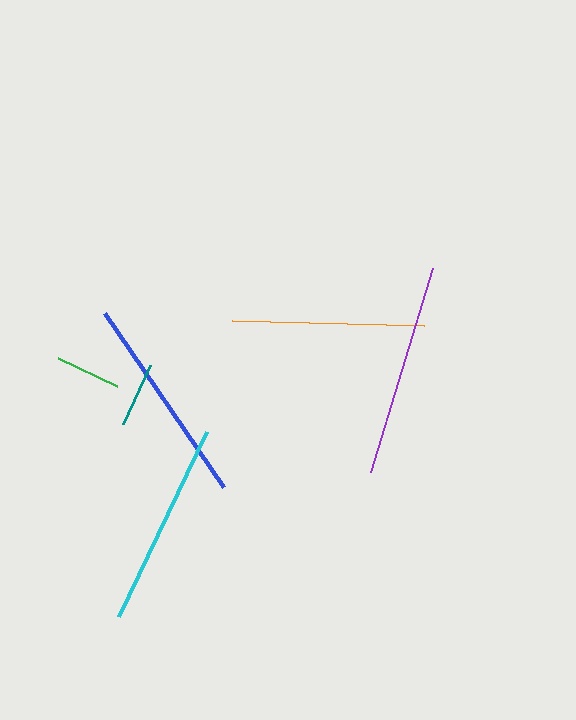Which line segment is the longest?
The purple line is the longest at approximately 212 pixels.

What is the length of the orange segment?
The orange segment is approximately 192 pixels long.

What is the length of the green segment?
The green segment is approximately 65 pixels long.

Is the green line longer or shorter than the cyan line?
The cyan line is longer than the green line.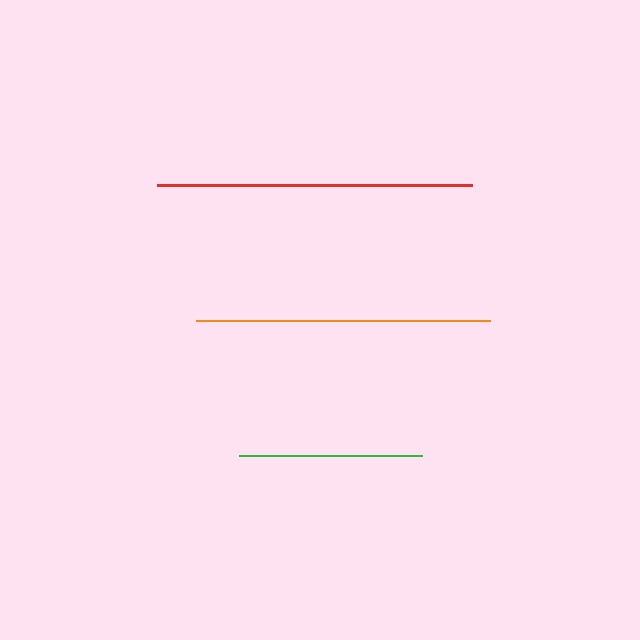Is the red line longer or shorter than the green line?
The red line is longer than the green line.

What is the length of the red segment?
The red segment is approximately 315 pixels long.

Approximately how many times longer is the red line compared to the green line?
The red line is approximately 1.7 times the length of the green line.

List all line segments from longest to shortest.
From longest to shortest: red, orange, green.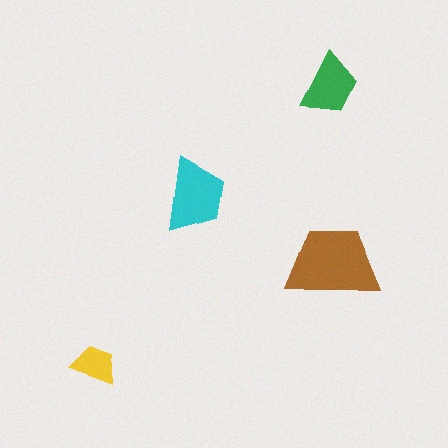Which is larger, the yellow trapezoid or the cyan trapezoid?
The cyan one.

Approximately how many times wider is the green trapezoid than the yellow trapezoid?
About 1.5 times wider.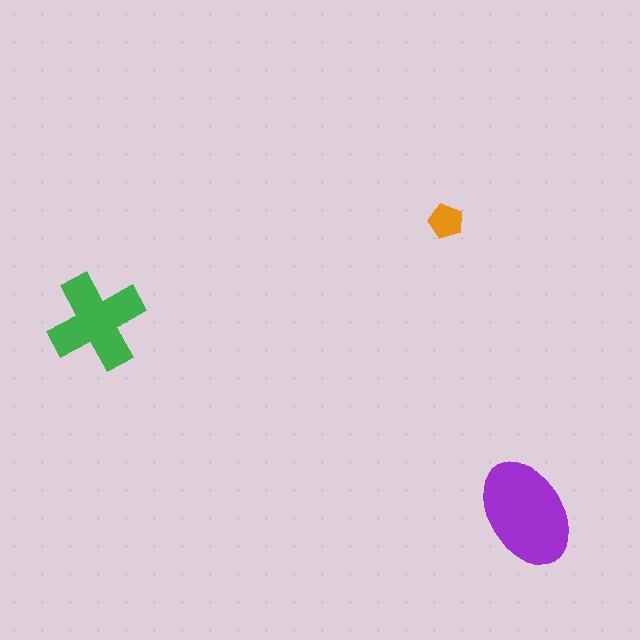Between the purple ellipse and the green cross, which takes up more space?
The purple ellipse.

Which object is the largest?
The purple ellipse.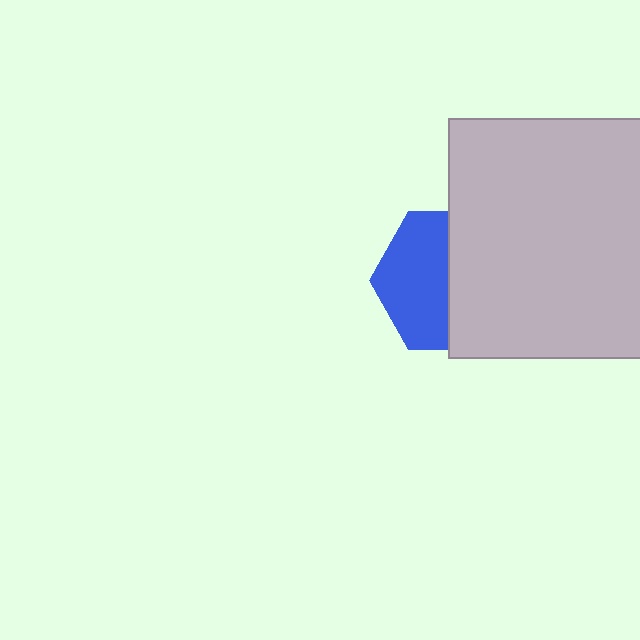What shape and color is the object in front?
The object in front is a light gray square.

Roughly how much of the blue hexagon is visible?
About half of it is visible (roughly 49%).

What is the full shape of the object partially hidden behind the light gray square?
The partially hidden object is a blue hexagon.